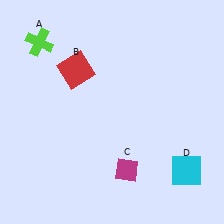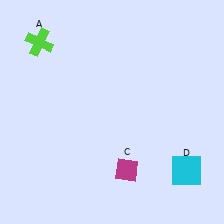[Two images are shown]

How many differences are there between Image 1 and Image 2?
There is 1 difference between the two images.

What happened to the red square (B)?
The red square (B) was removed in Image 2. It was in the top-left area of Image 1.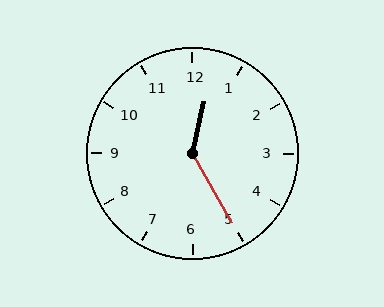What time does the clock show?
12:25.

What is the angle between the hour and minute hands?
Approximately 138 degrees.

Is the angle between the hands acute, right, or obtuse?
It is obtuse.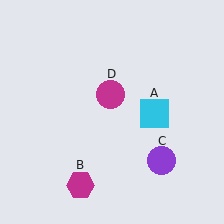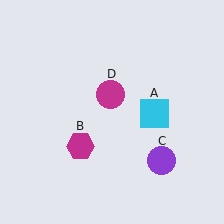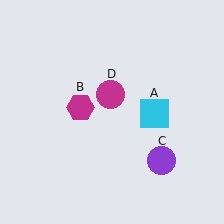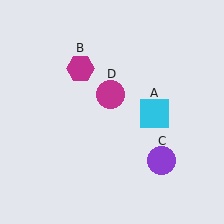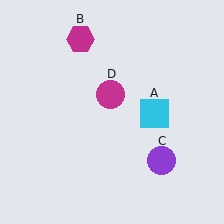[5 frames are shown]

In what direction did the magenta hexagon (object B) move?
The magenta hexagon (object B) moved up.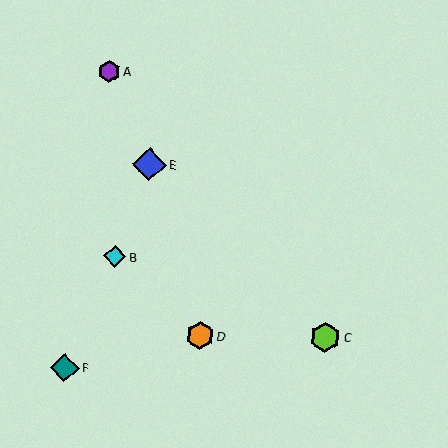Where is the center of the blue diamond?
The center of the blue diamond is at (149, 164).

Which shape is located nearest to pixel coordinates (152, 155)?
The blue diamond (labeled E) at (149, 164) is nearest to that location.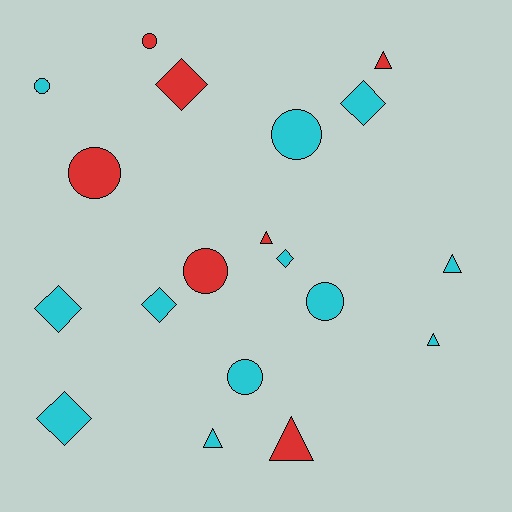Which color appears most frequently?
Cyan, with 12 objects.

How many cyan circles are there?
There are 4 cyan circles.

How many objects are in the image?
There are 19 objects.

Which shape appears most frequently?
Circle, with 7 objects.